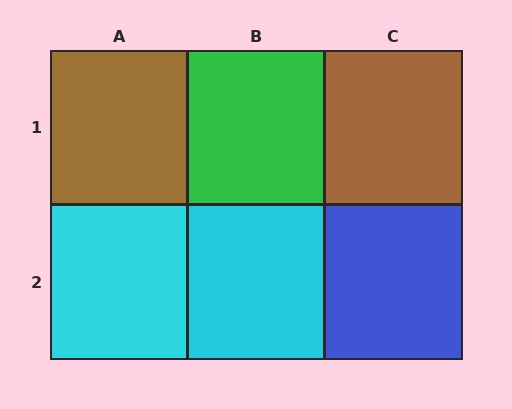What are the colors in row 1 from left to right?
Brown, green, brown.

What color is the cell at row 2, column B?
Cyan.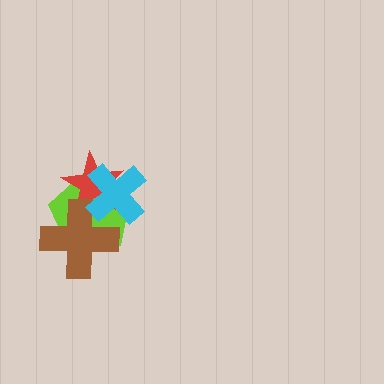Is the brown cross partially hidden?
Yes, it is partially covered by another shape.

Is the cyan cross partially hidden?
No, no other shape covers it.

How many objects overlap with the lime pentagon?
3 objects overlap with the lime pentagon.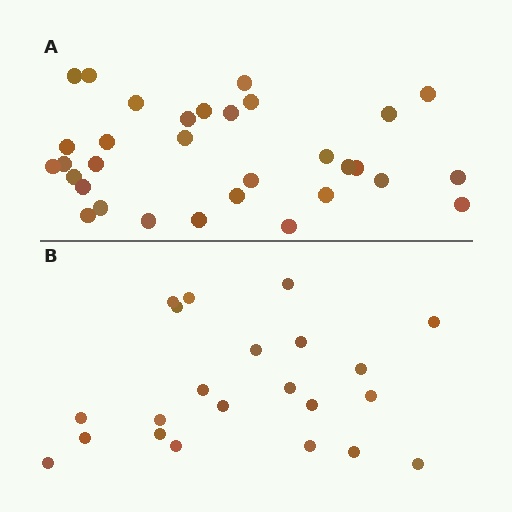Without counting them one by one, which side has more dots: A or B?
Region A (the top region) has more dots.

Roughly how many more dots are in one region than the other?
Region A has roughly 10 or so more dots than region B.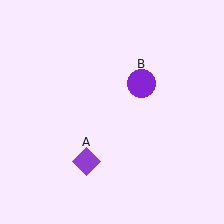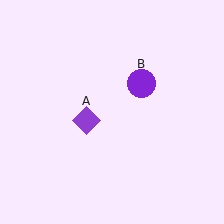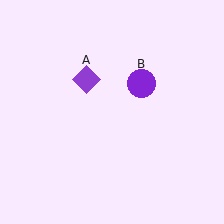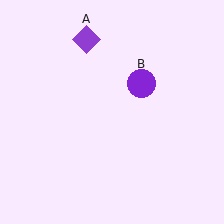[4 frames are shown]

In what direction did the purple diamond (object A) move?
The purple diamond (object A) moved up.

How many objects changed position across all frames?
1 object changed position: purple diamond (object A).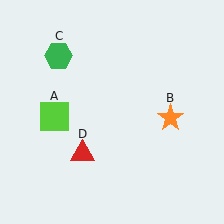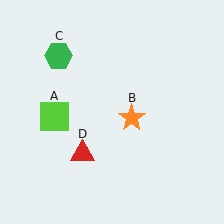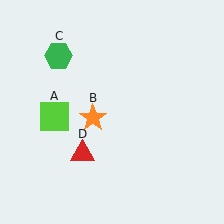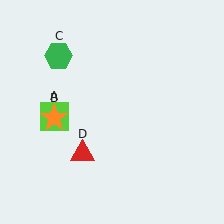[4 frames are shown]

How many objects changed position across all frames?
1 object changed position: orange star (object B).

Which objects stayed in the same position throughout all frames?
Lime square (object A) and green hexagon (object C) and red triangle (object D) remained stationary.